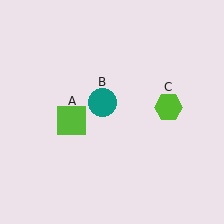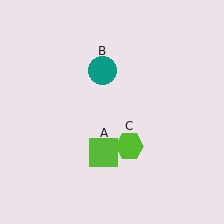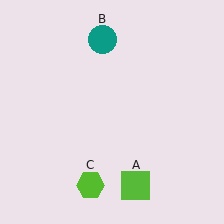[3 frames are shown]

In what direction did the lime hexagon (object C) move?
The lime hexagon (object C) moved down and to the left.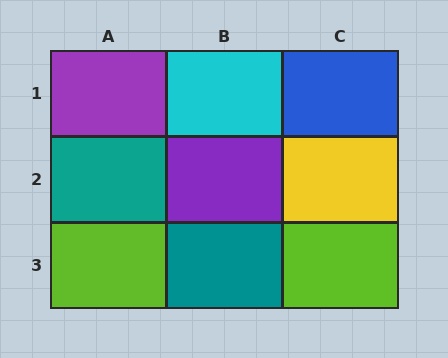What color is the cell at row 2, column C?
Yellow.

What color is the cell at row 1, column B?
Cyan.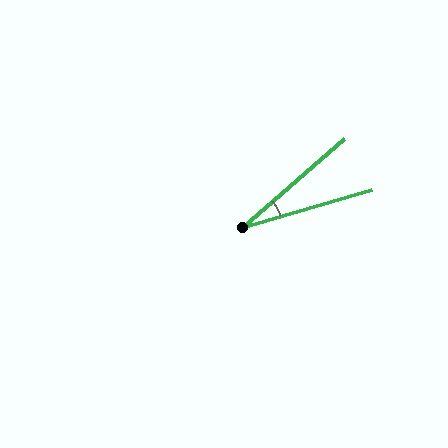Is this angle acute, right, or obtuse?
It is acute.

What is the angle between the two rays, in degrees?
Approximately 25 degrees.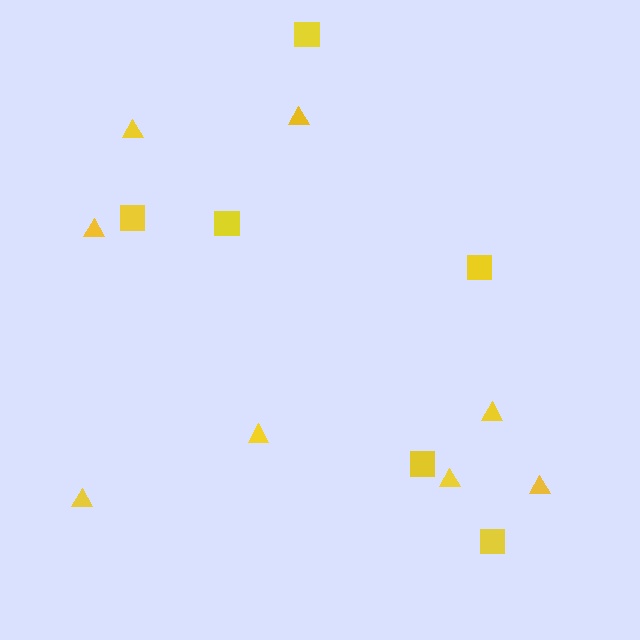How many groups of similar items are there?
There are 2 groups: one group of squares (6) and one group of triangles (8).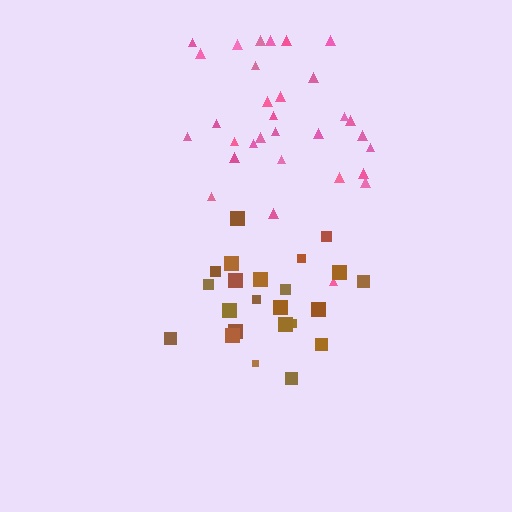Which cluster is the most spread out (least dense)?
Brown.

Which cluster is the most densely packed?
Pink.